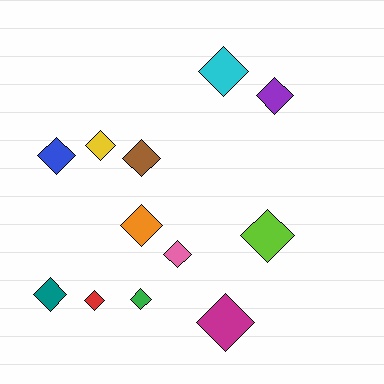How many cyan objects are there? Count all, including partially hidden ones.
There is 1 cyan object.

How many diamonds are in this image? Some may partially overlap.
There are 12 diamonds.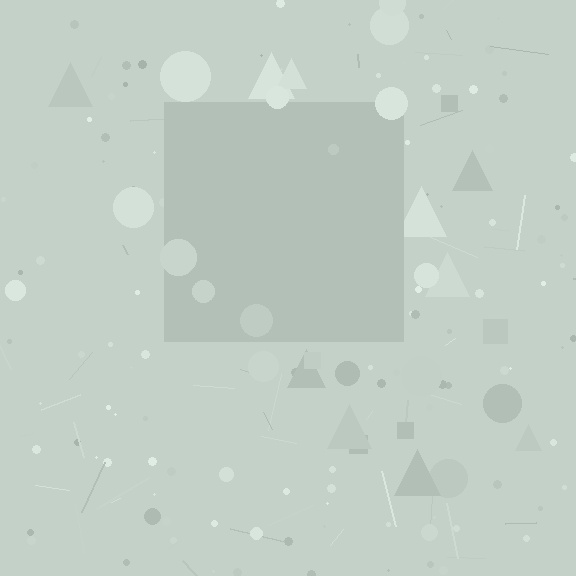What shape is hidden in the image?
A square is hidden in the image.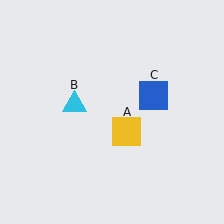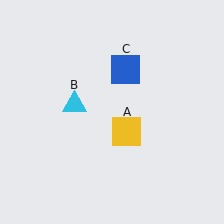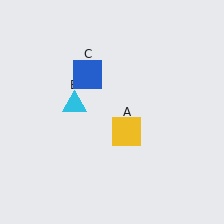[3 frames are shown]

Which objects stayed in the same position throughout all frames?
Yellow square (object A) and cyan triangle (object B) remained stationary.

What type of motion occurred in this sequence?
The blue square (object C) rotated counterclockwise around the center of the scene.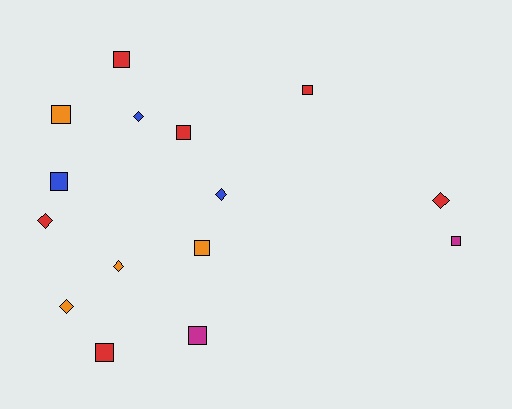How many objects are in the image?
There are 15 objects.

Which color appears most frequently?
Red, with 6 objects.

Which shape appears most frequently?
Square, with 9 objects.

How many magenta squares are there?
There are 2 magenta squares.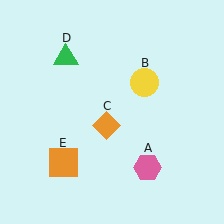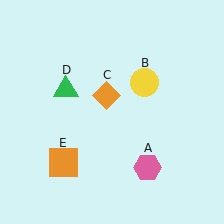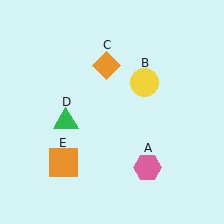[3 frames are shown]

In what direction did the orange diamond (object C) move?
The orange diamond (object C) moved up.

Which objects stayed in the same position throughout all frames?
Pink hexagon (object A) and yellow circle (object B) and orange square (object E) remained stationary.